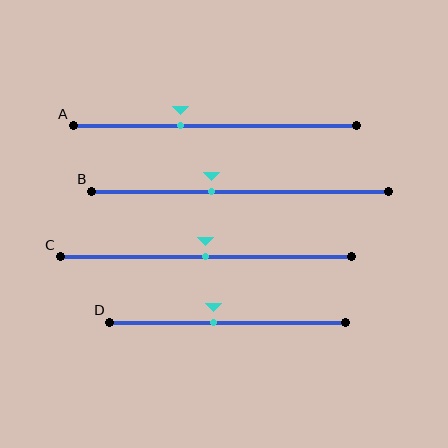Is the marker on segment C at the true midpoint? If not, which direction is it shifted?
Yes, the marker on segment C is at the true midpoint.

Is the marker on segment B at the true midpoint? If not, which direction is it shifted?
No, the marker on segment B is shifted to the left by about 10% of the segment length.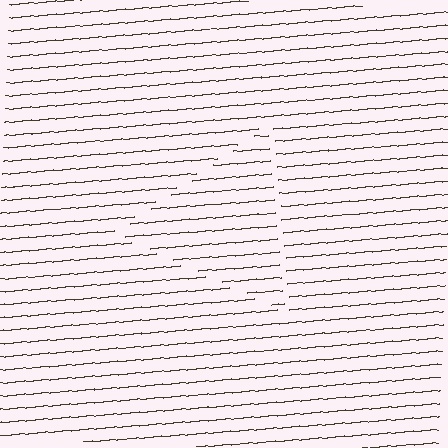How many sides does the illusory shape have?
3 sides — the line-ends trace a triangle.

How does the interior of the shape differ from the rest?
The interior of the shape contains the same grating, shifted by half a period — the contour is defined by the phase discontinuity where line-ends from the inner and outer gratings abut.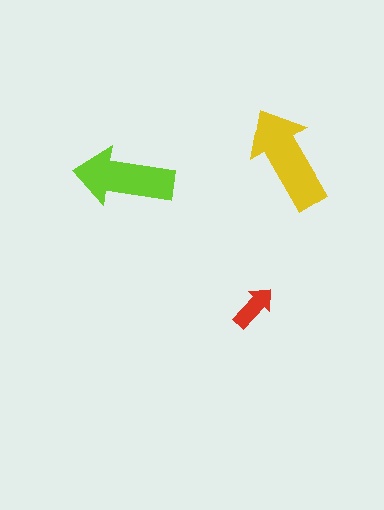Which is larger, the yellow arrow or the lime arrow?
The yellow one.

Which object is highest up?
The yellow arrow is topmost.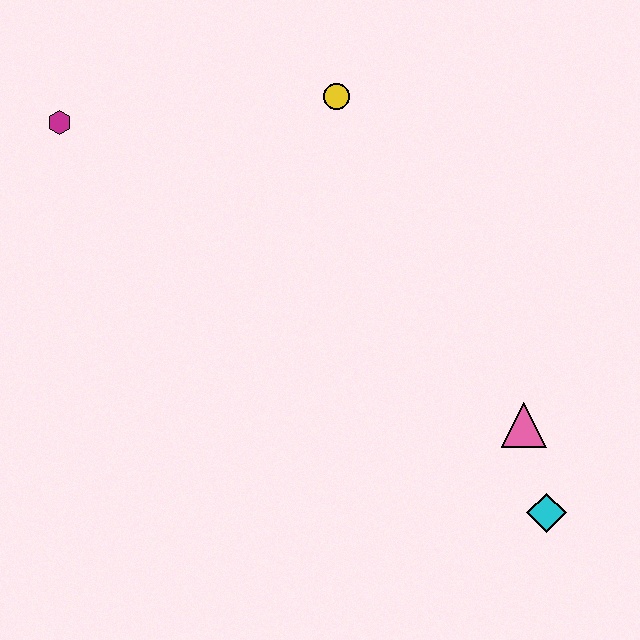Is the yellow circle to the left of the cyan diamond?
Yes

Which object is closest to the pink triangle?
The cyan diamond is closest to the pink triangle.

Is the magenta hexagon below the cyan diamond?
No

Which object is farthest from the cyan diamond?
The magenta hexagon is farthest from the cyan diamond.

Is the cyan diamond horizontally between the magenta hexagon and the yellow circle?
No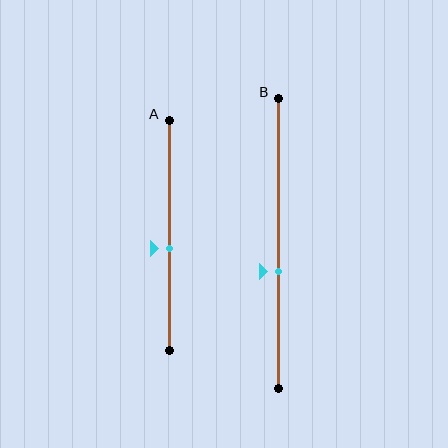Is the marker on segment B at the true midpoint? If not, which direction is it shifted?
No, the marker on segment B is shifted downward by about 10% of the segment length.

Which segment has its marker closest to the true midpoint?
Segment A has its marker closest to the true midpoint.